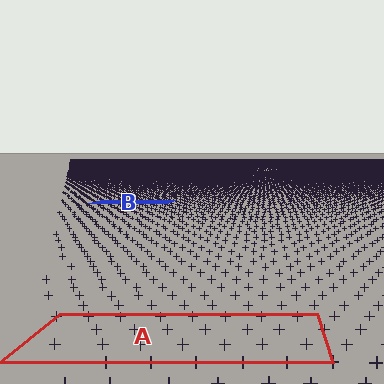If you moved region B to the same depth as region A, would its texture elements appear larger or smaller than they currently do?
They would appear larger. At a closer depth, the same texture elements are projected at a bigger on-screen size.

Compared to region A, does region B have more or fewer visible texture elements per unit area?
Region B has more texture elements per unit area — they are packed more densely because it is farther away.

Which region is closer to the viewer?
Region A is closer. The texture elements there are larger and more spread out.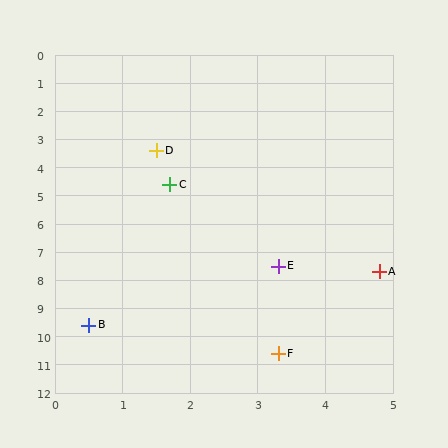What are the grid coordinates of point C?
Point C is at approximately (1.7, 4.6).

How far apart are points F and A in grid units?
Points F and A are about 3.3 grid units apart.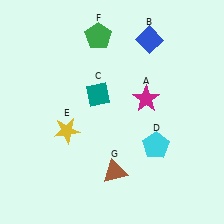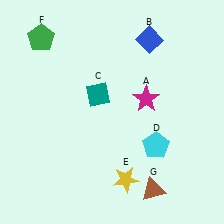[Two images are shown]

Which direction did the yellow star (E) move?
The yellow star (E) moved right.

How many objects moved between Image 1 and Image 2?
3 objects moved between the two images.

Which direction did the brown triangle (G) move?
The brown triangle (G) moved right.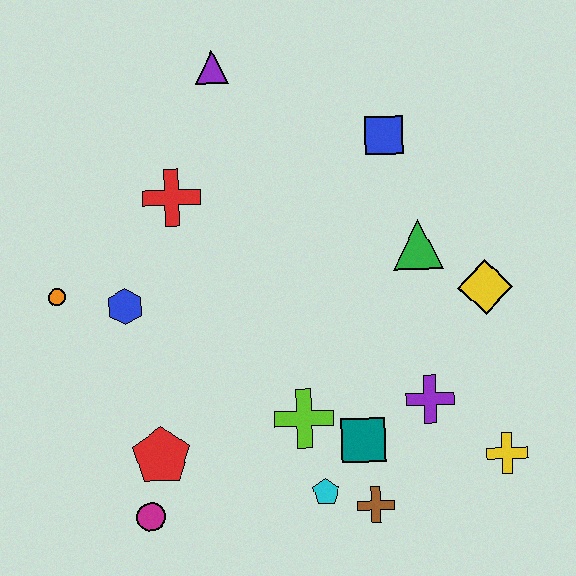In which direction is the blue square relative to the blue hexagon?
The blue square is to the right of the blue hexagon.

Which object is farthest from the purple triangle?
The yellow cross is farthest from the purple triangle.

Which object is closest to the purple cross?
The teal square is closest to the purple cross.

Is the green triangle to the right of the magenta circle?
Yes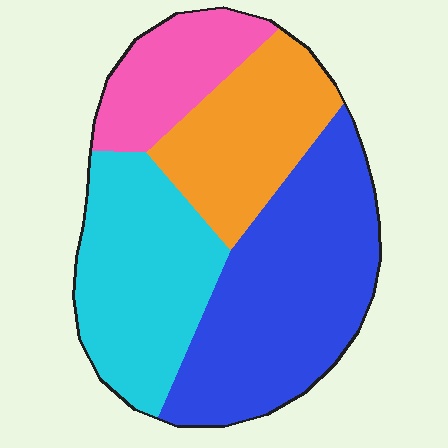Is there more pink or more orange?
Orange.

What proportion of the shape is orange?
Orange takes up about one fifth (1/5) of the shape.